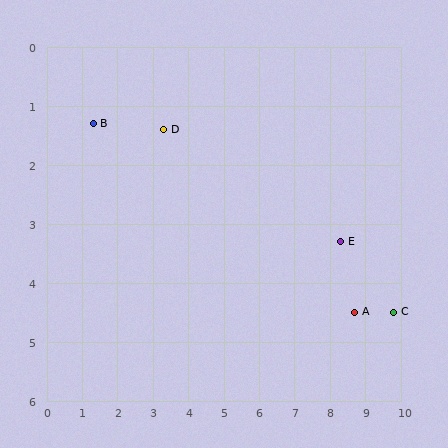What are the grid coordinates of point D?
Point D is at approximately (3.3, 1.4).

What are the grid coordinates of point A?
Point A is at approximately (8.7, 4.5).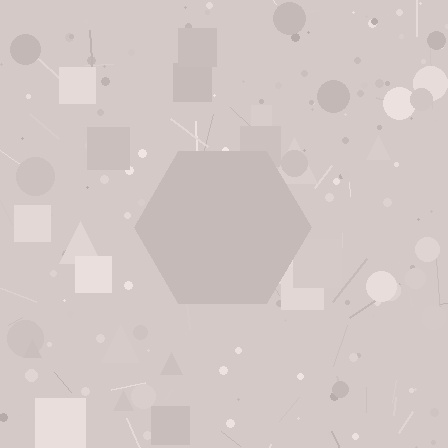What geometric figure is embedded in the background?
A hexagon is embedded in the background.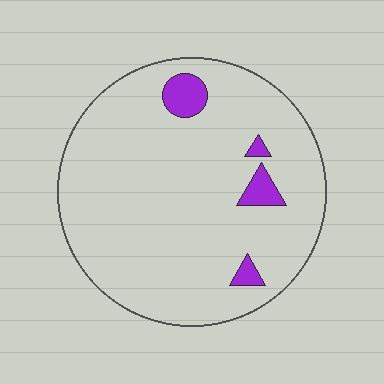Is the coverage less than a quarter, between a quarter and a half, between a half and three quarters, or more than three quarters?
Less than a quarter.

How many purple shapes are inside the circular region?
4.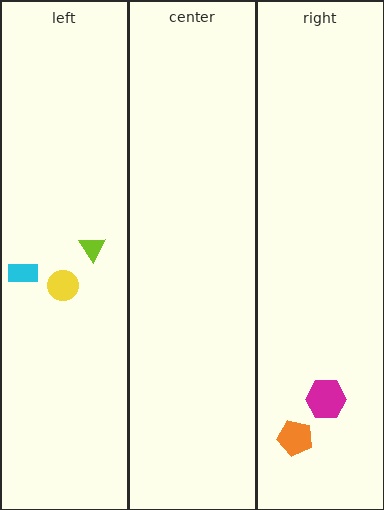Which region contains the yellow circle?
The left region.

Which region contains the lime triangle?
The left region.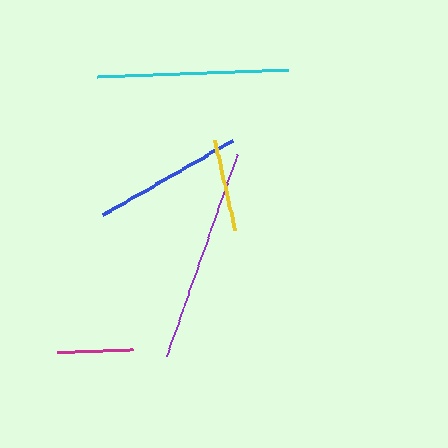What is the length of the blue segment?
The blue segment is approximately 150 pixels long.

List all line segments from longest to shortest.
From longest to shortest: purple, cyan, blue, yellow, magenta.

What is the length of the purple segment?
The purple segment is approximately 213 pixels long.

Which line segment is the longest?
The purple line is the longest at approximately 213 pixels.